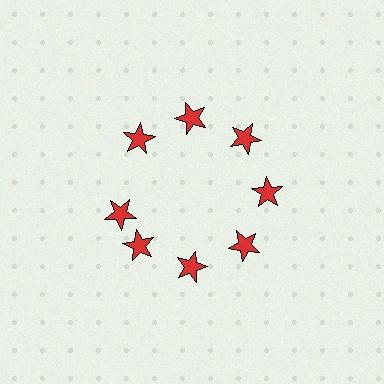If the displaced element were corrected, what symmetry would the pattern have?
It would have 8-fold rotational symmetry — the pattern would map onto itself every 45 degrees.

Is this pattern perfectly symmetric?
No. The 8 red stars are arranged in a ring, but one element near the 9 o'clock position is rotated out of alignment along the ring, breaking the 8-fold rotational symmetry.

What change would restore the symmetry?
The symmetry would be restored by rotating it back into even spacing with its neighbors so that all 8 stars sit at equal angles and equal distance from the center.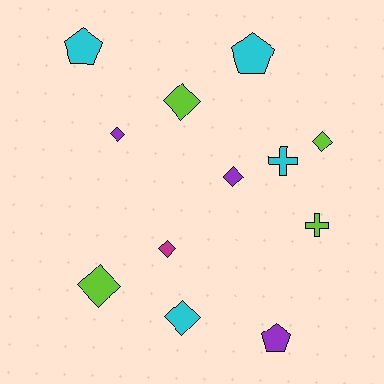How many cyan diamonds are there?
There is 1 cyan diamond.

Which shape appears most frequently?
Diamond, with 7 objects.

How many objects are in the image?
There are 12 objects.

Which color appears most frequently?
Lime, with 4 objects.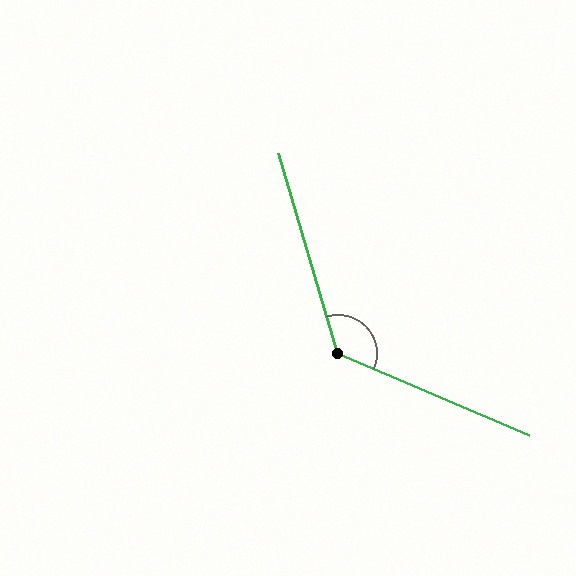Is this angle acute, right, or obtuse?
It is obtuse.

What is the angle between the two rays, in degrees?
Approximately 130 degrees.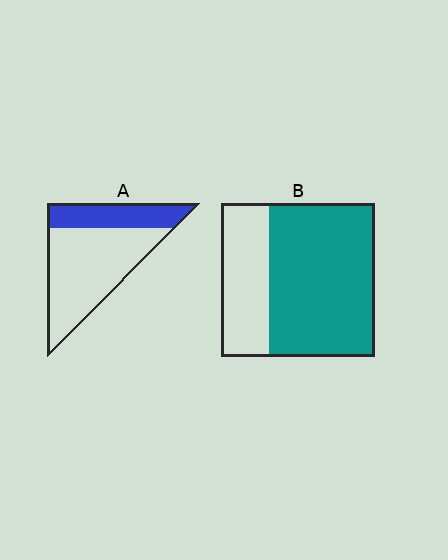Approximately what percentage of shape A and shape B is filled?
A is approximately 30% and B is approximately 70%.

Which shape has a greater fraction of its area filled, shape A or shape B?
Shape B.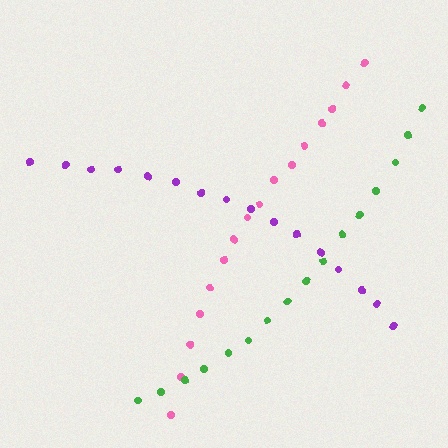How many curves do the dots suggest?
There are 3 distinct paths.